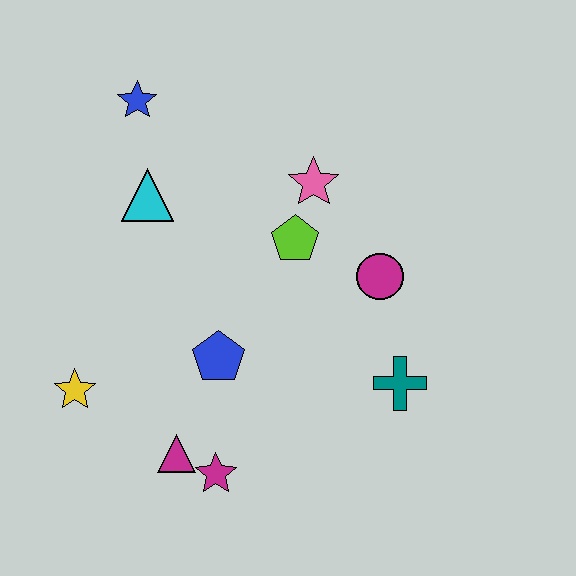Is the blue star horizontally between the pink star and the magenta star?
No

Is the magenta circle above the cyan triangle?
No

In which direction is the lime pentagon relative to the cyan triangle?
The lime pentagon is to the right of the cyan triangle.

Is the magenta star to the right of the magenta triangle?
Yes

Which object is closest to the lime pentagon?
The pink star is closest to the lime pentagon.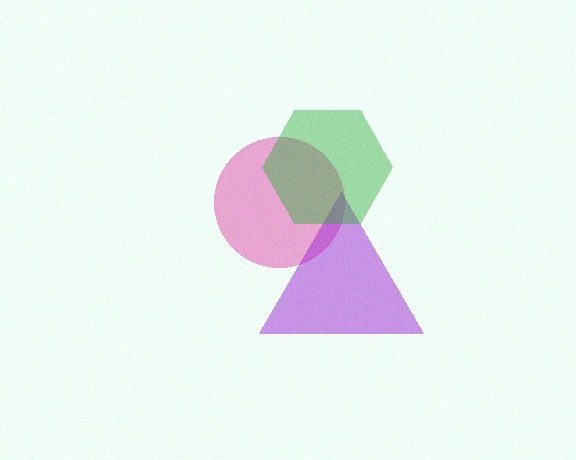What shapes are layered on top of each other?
The layered shapes are: a pink circle, a purple triangle, a green hexagon.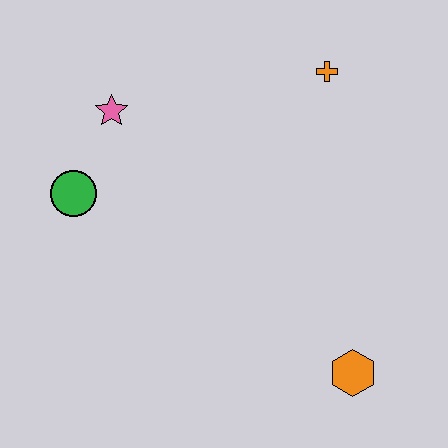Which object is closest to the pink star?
The green circle is closest to the pink star.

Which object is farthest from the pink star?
The orange hexagon is farthest from the pink star.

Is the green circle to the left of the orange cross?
Yes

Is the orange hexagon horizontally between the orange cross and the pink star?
No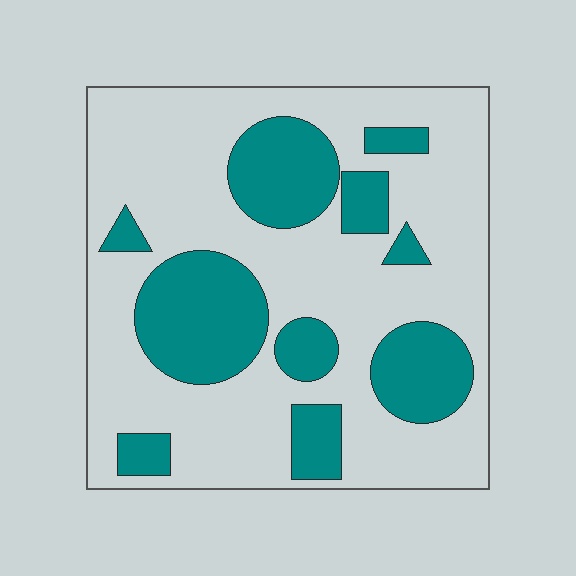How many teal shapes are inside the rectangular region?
10.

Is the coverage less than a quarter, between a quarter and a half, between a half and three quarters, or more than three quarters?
Between a quarter and a half.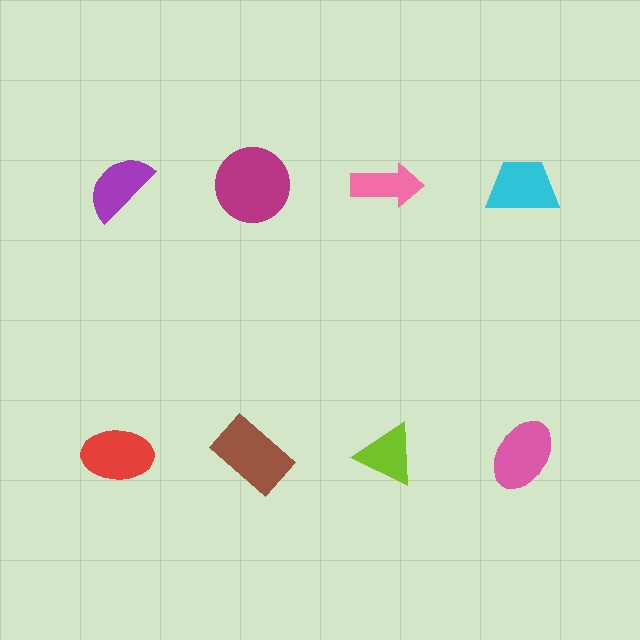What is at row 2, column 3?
A lime triangle.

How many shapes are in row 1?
4 shapes.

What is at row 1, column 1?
A purple semicircle.